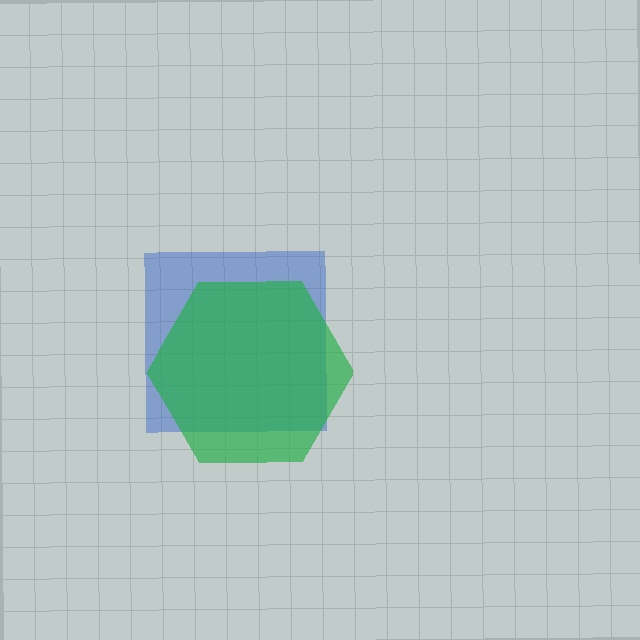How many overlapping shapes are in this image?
There are 2 overlapping shapes in the image.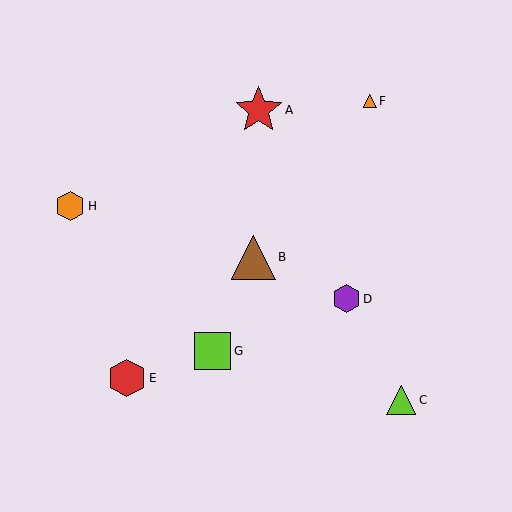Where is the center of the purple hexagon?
The center of the purple hexagon is at (346, 299).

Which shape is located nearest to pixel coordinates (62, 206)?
The orange hexagon (labeled H) at (70, 206) is nearest to that location.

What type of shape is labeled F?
Shape F is an orange triangle.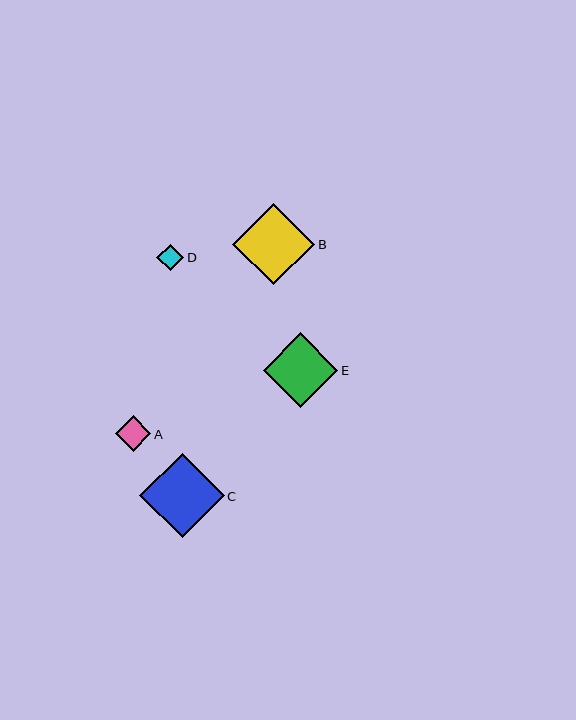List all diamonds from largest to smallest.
From largest to smallest: C, B, E, A, D.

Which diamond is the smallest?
Diamond D is the smallest with a size of approximately 27 pixels.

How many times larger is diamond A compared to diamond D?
Diamond A is approximately 1.3 times the size of diamond D.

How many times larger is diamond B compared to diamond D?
Diamond B is approximately 3.1 times the size of diamond D.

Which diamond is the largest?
Diamond C is the largest with a size of approximately 84 pixels.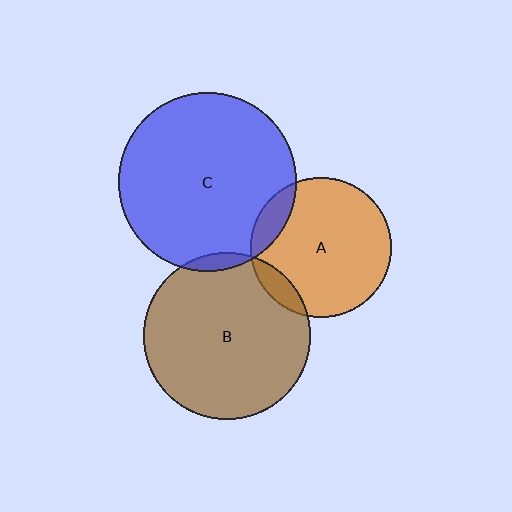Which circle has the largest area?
Circle C (blue).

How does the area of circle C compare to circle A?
Approximately 1.6 times.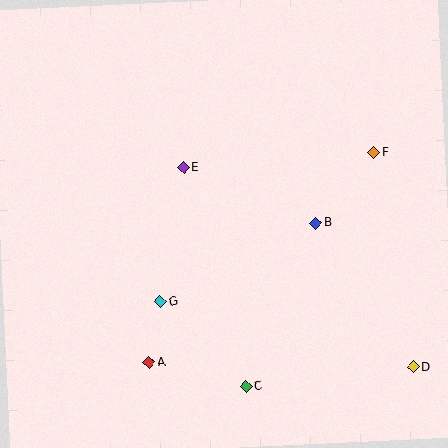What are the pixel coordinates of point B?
Point B is at (316, 223).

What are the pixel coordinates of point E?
Point E is at (184, 168).